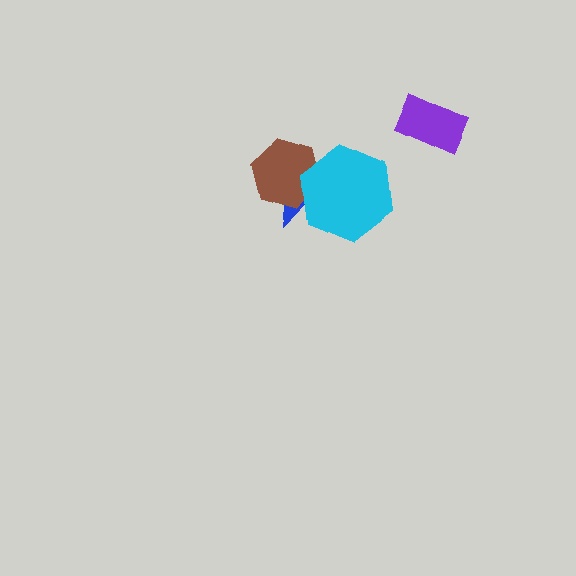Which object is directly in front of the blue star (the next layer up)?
The brown hexagon is directly in front of the blue star.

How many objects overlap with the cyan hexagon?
2 objects overlap with the cyan hexagon.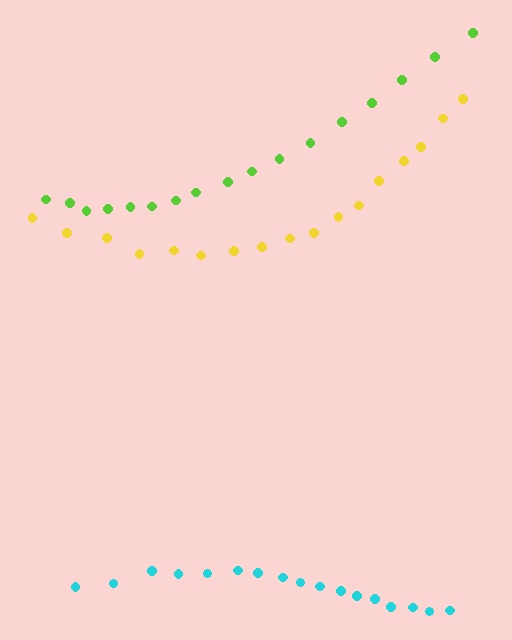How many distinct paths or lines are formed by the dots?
There are 3 distinct paths.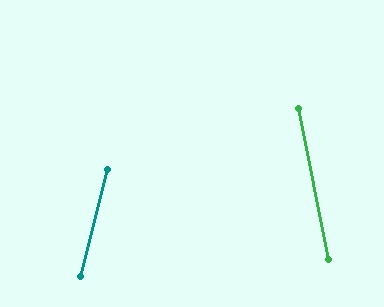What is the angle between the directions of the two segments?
Approximately 25 degrees.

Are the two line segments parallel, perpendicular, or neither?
Neither parallel nor perpendicular — they differ by about 25°.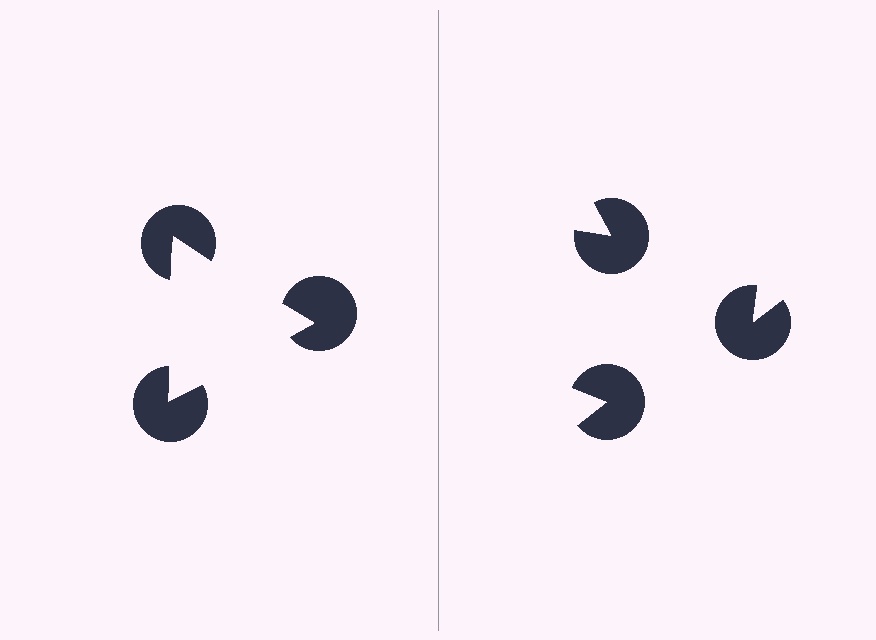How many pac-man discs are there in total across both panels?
6 — 3 on each side.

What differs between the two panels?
The pac-man discs are positioned identically on both sides; only the wedge orientations differ. On the left they align to a triangle; on the right they are misaligned.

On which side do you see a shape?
An illusory triangle appears on the left side. On the right side the wedge cuts are rotated, so no coherent shape forms.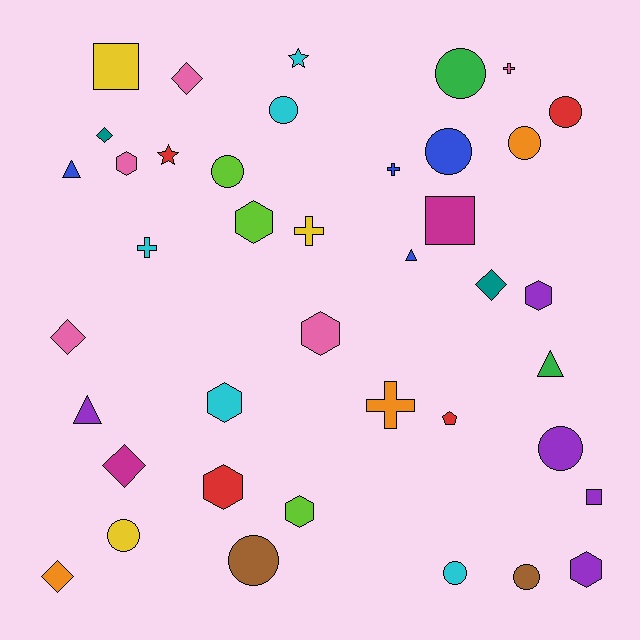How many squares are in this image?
There are 3 squares.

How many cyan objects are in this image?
There are 5 cyan objects.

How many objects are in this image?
There are 40 objects.